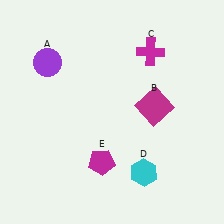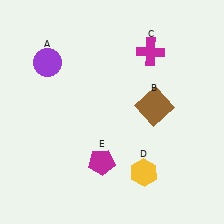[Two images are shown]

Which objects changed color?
B changed from magenta to brown. D changed from cyan to yellow.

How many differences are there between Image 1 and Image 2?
There are 2 differences between the two images.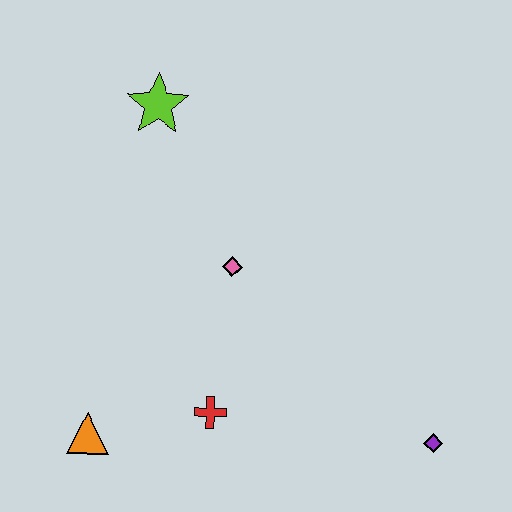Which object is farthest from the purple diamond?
The lime star is farthest from the purple diamond.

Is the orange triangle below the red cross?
Yes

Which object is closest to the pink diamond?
The red cross is closest to the pink diamond.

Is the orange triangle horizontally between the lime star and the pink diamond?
No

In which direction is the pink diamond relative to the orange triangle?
The pink diamond is above the orange triangle.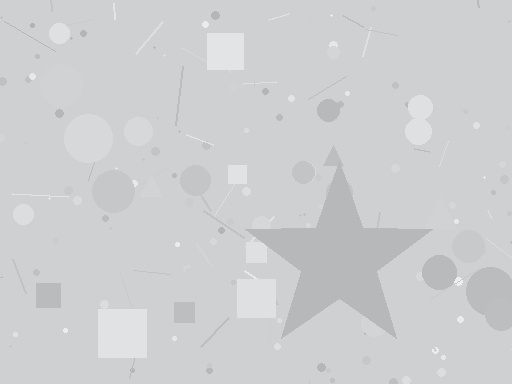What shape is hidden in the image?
A star is hidden in the image.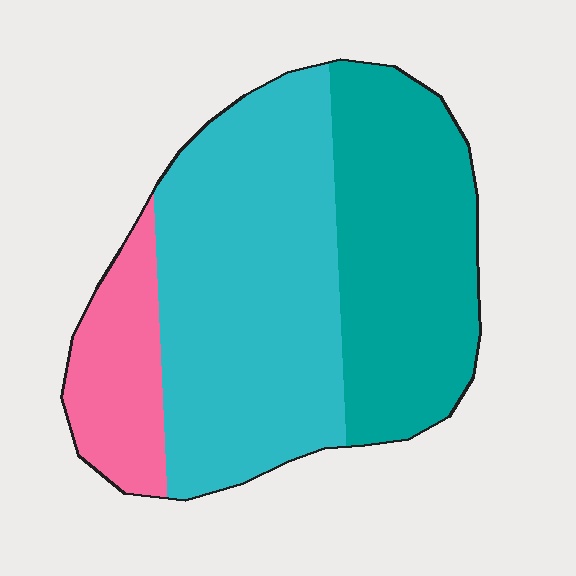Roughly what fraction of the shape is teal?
Teal takes up about three eighths (3/8) of the shape.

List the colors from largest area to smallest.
From largest to smallest: cyan, teal, pink.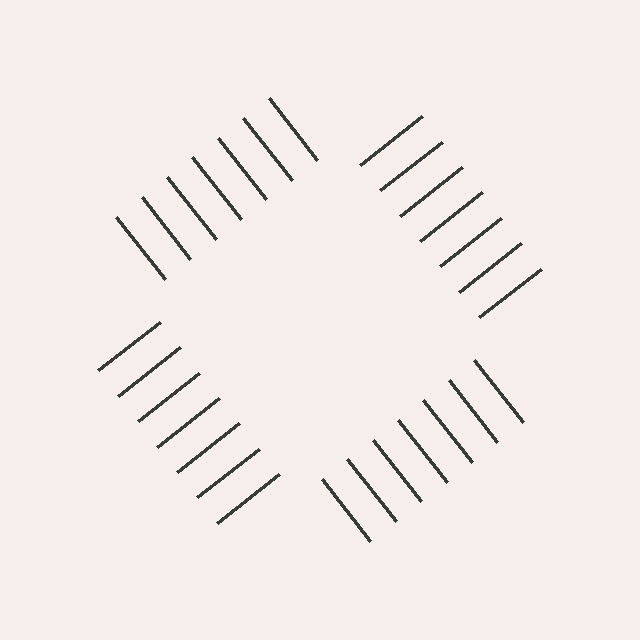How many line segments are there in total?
28 — 7 along each of the 4 edges.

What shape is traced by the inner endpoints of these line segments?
An illusory square — the line segments terminate on its edges but no continuous stroke is drawn.